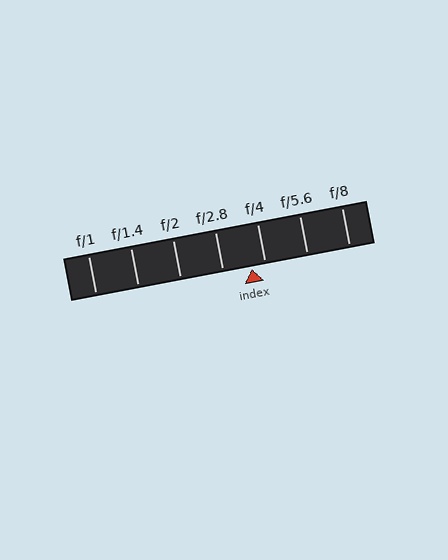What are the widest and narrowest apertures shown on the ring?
The widest aperture shown is f/1 and the narrowest is f/8.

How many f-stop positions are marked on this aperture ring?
There are 7 f-stop positions marked.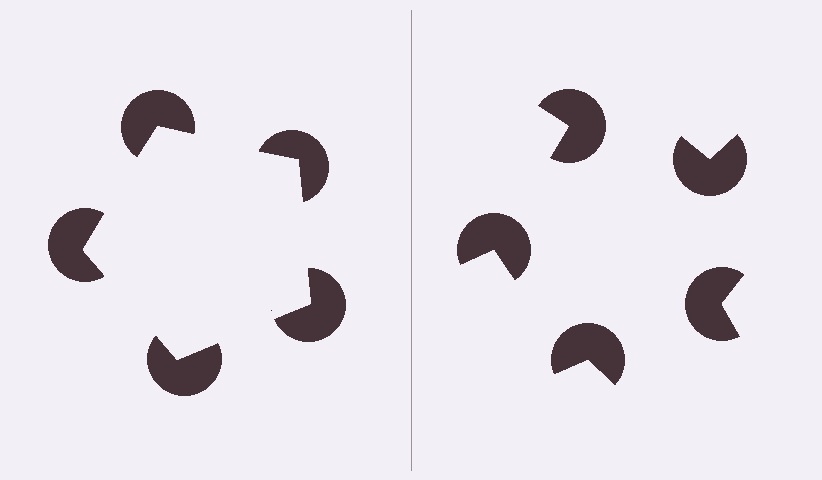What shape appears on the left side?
An illusory pentagon.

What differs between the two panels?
The pac-man discs are positioned identically on both sides; only the wedge orientations differ. On the left they align to a pentagon; on the right they are misaligned.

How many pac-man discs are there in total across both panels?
10 — 5 on each side.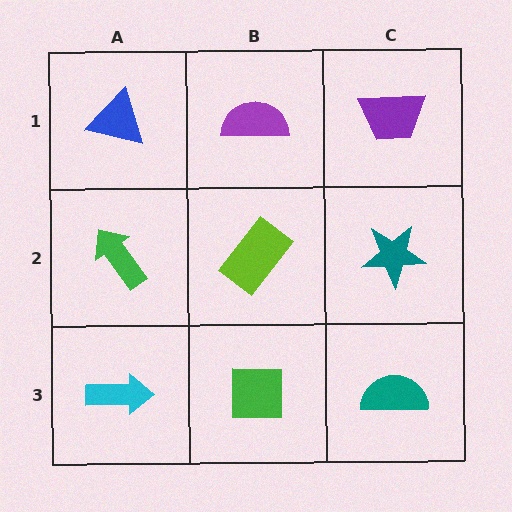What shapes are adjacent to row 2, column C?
A purple trapezoid (row 1, column C), a teal semicircle (row 3, column C), a lime rectangle (row 2, column B).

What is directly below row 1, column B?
A lime rectangle.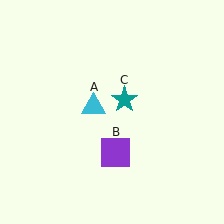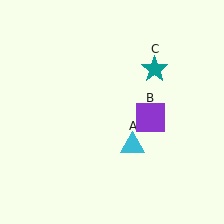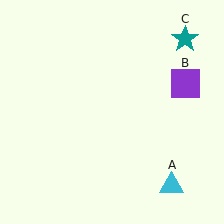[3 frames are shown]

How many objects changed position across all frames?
3 objects changed position: cyan triangle (object A), purple square (object B), teal star (object C).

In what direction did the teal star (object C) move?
The teal star (object C) moved up and to the right.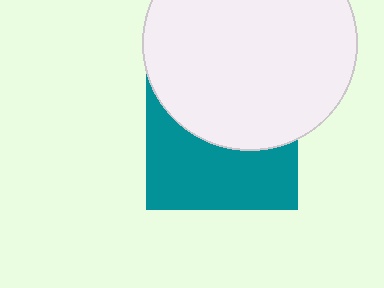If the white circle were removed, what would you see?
You would see the complete teal square.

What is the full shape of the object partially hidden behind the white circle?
The partially hidden object is a teal square.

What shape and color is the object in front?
The object in front is a white circle.